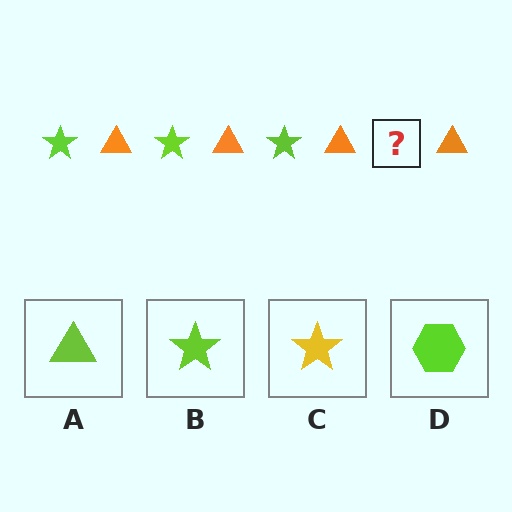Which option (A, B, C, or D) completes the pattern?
B.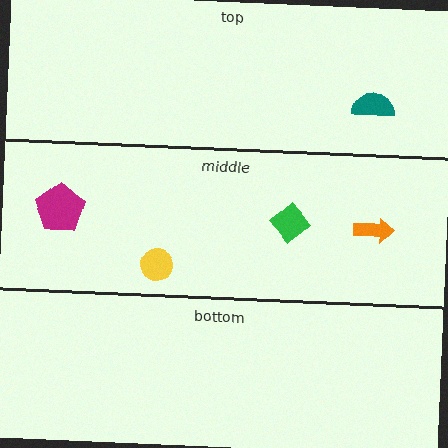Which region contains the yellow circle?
The middle region.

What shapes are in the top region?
The teal semicircle.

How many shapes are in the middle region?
4.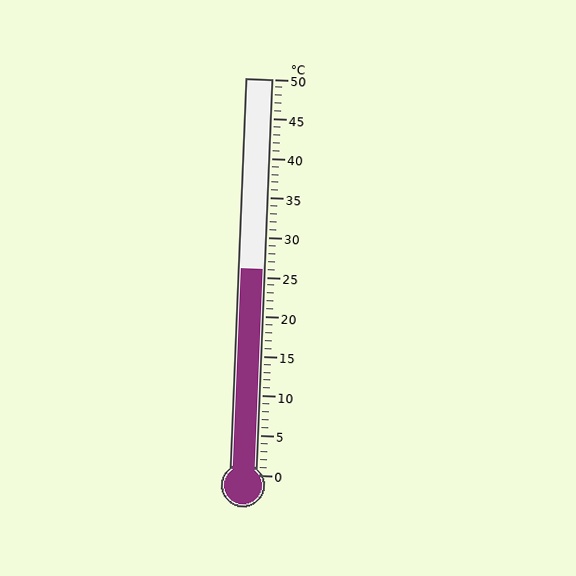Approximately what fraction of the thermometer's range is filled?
The thermometer is filled to approximately 50% of its range.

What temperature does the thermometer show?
The thermometer shows approximately 26°C.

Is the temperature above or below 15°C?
The temperature is above 15°C.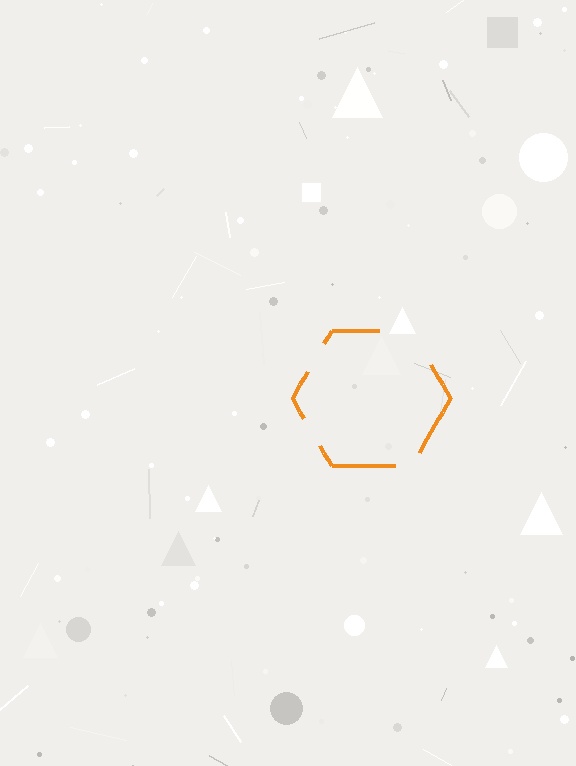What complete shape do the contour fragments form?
The contour fragments form a hexagon.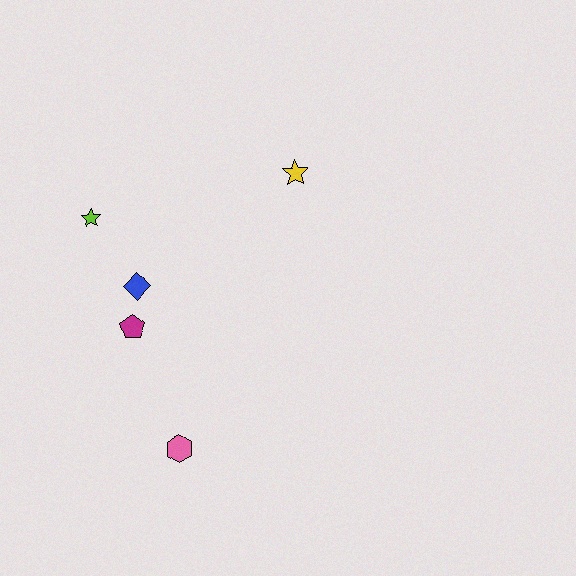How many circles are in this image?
There are no circles.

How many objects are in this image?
There are 5 objects.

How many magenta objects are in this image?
There is 1 magenta object.